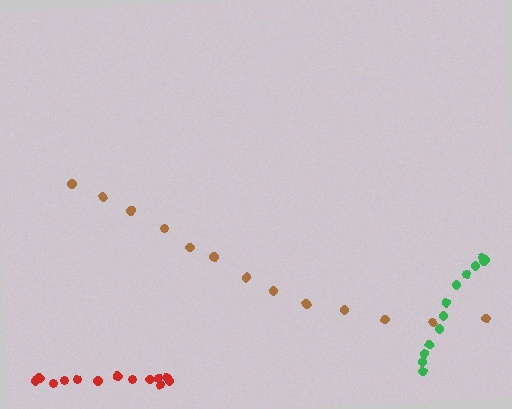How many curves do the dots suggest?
There are 3 distinct paths.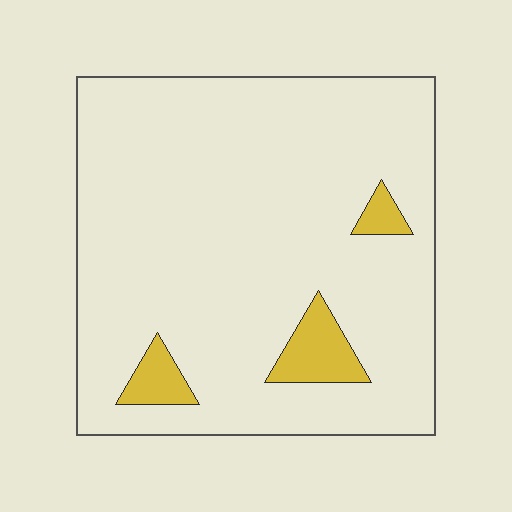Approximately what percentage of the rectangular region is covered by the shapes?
Approximately 10%.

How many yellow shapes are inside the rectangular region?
3.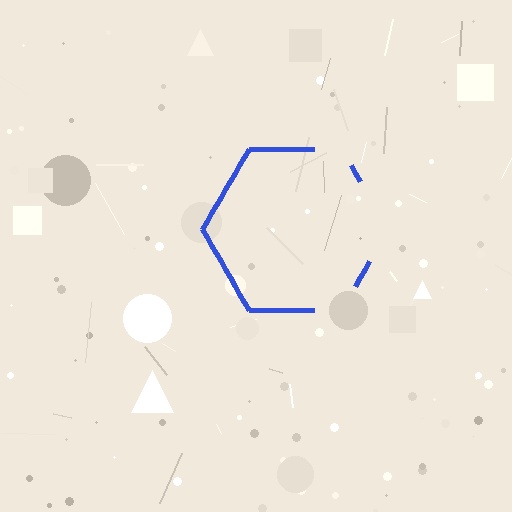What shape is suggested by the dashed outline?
The dashed outline suggests a hexagon.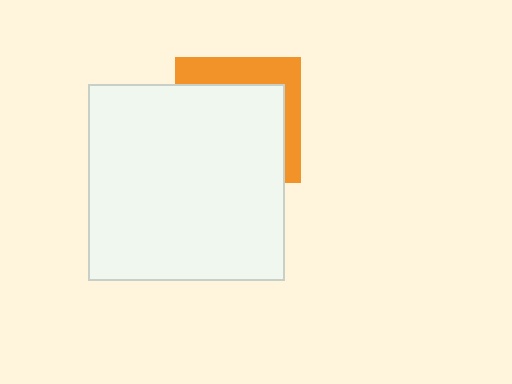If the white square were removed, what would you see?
You would see the complete orange square.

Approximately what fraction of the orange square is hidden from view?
Roughly 69% of the orange square is hidden behind the white square.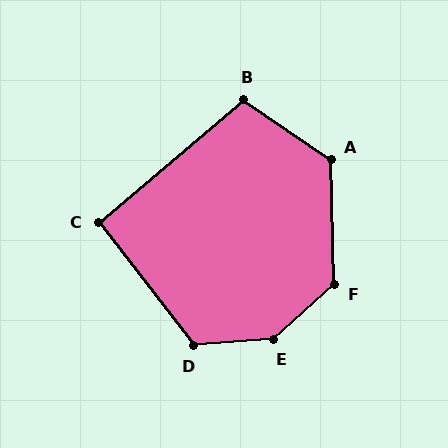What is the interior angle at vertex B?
Approximately 106 degrees (obtuse).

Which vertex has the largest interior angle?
E, at approximately 142 degrees.